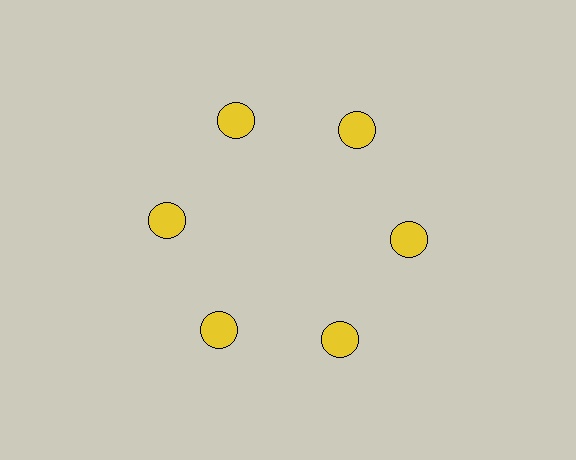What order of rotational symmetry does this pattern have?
This pattern has 6-fold rotational symmetry.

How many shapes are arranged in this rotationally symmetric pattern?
There are 6 shapes, arranged in 6 groups of 1.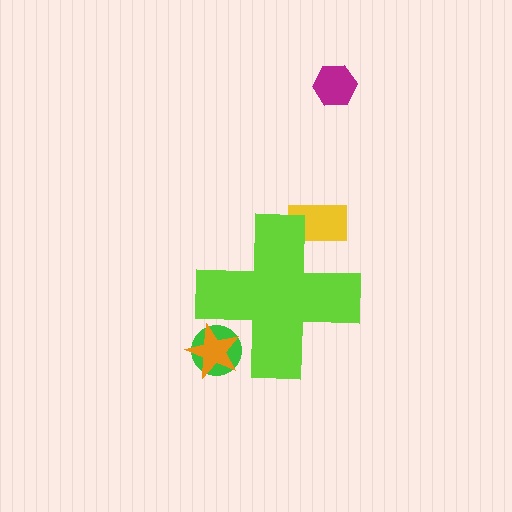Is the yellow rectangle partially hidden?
Yes, the yellow rectangle is partially hidden behind the lime cross.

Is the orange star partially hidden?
Yes, the orange star is partially hidden behind the lime cross.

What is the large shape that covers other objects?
A lime cross.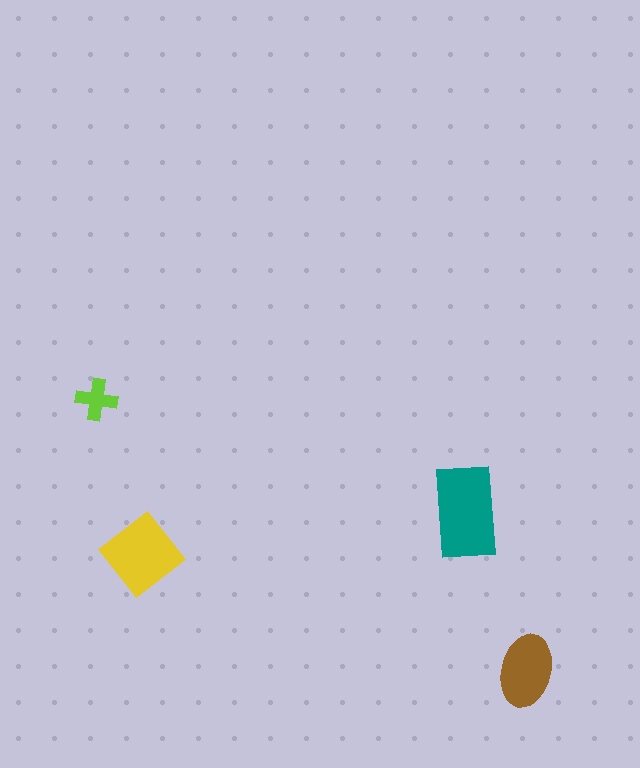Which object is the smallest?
The lime cross.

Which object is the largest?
The teal rectangle.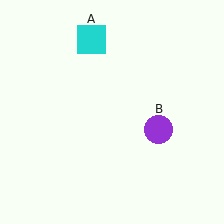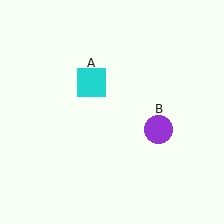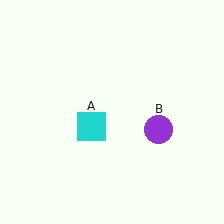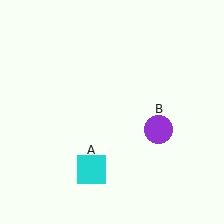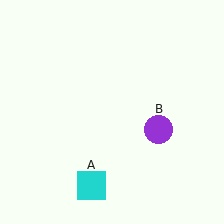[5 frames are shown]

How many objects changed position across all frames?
1 object changed position: cyan square (object A).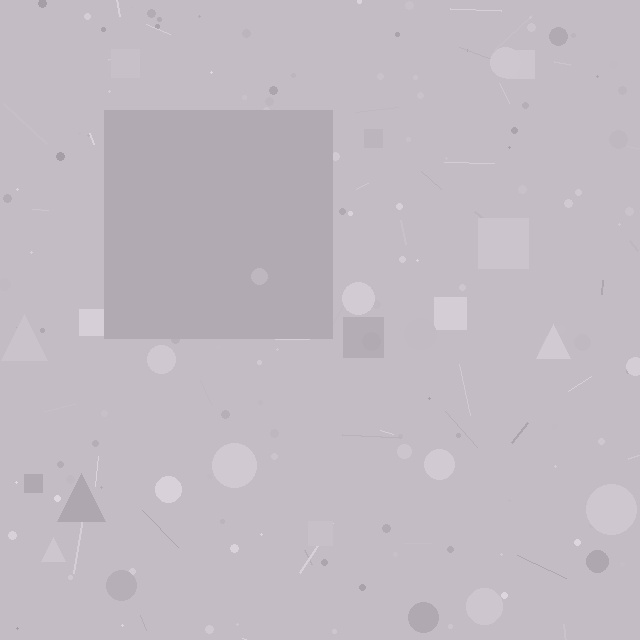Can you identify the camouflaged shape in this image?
The camouflaged shape is a square.